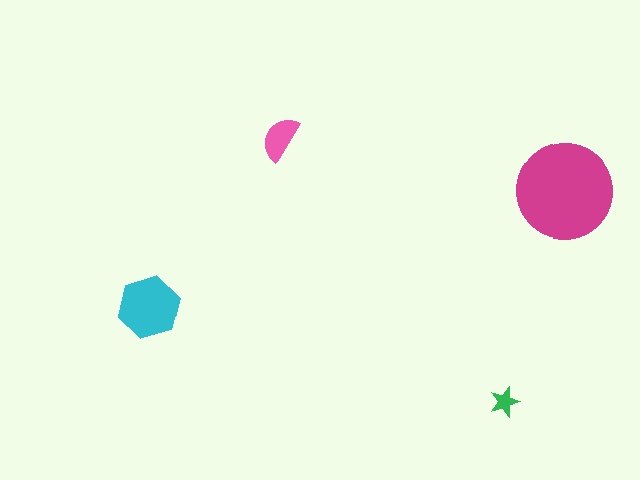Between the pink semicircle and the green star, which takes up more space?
The pink semicircle.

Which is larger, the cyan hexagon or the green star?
The cyan hexagon.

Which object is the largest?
The magenta circle.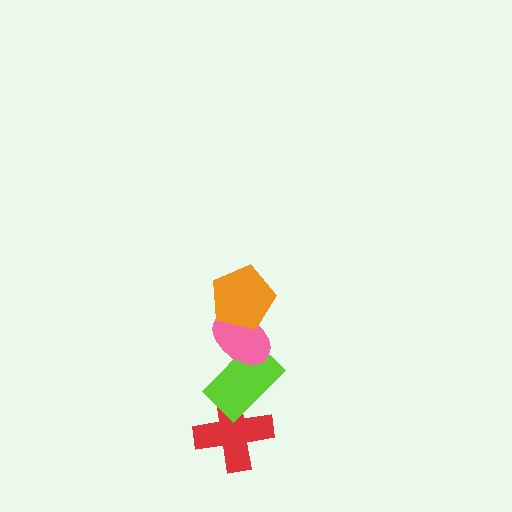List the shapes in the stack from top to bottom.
From top to bottom: the orange pentagon, the pink ellipse, the lime rectangle, the red cross.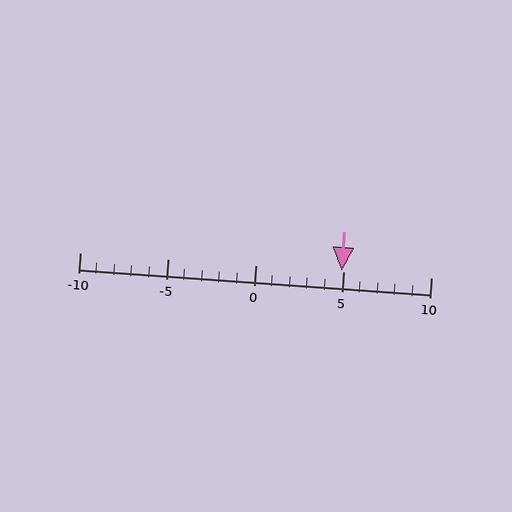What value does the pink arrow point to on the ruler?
The pink arrow points to approximately 5.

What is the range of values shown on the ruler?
The ruler shows values from -10 to 10.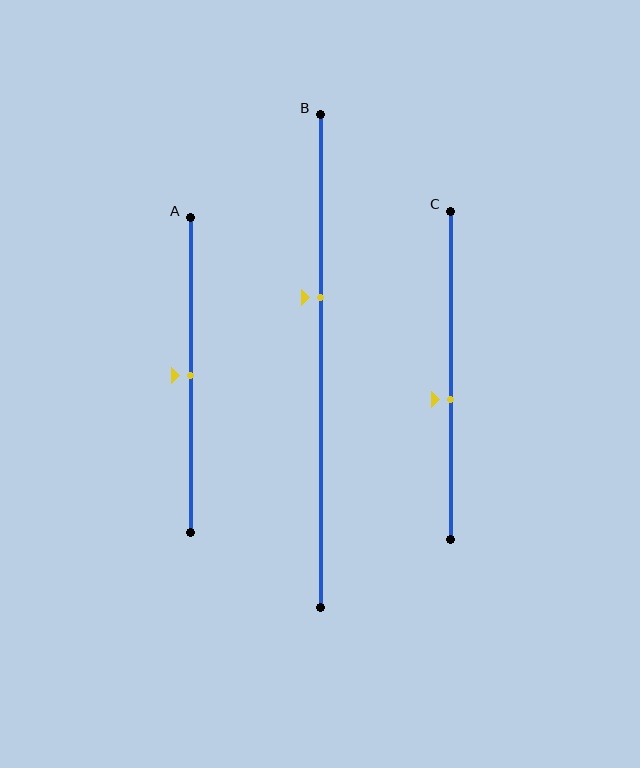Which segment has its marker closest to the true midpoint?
Segment A has its marker closest to the true midpoint.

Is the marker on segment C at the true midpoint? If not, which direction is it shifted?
No, the marker on segment C is shifted downward by about 8% of the segment length.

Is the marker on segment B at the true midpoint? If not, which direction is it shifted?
No, the marker on segment B is shifted upward by about 13% of the segment length.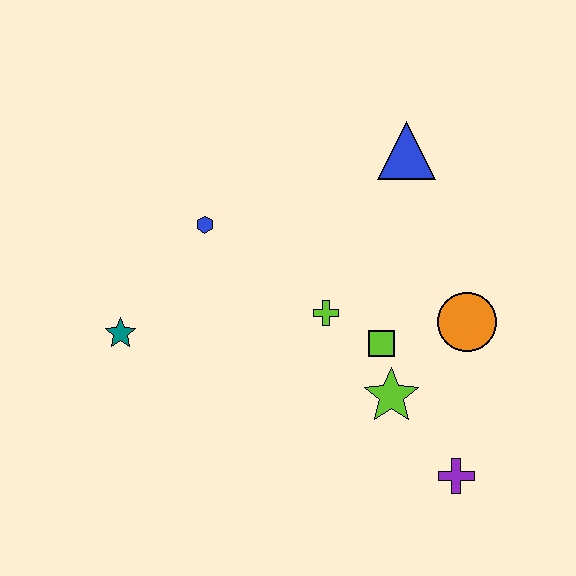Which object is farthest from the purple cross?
The teal star is farthest from the purple cross.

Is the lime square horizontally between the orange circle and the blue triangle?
No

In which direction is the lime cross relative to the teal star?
The lime cross is to the right of the teal star.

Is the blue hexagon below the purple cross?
No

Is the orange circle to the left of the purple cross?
No